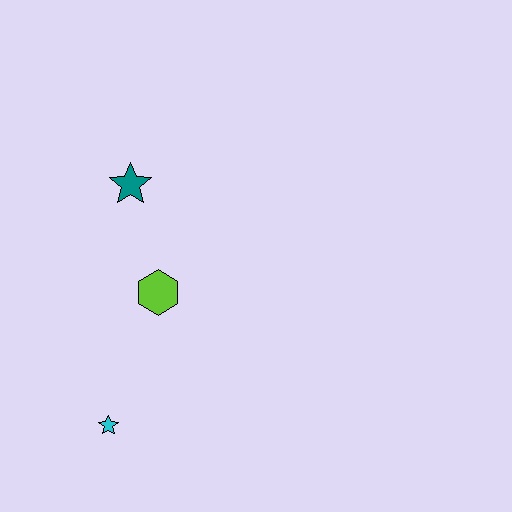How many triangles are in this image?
There are no triangles.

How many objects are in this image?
There are 3 objects.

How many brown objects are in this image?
There are no brown objects.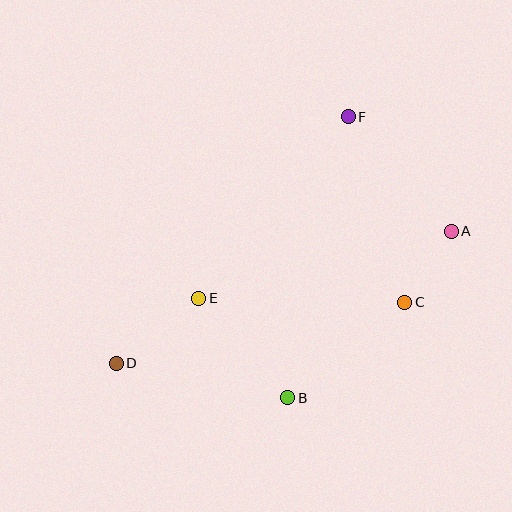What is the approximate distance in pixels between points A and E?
The distance between A and E is approximately 261 pixels.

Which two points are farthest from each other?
Points A and D are farthest from each other.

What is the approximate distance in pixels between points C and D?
The distance between C and D is approximately 295 pixels.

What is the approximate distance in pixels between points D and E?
The distance between D and E is approximately 105 pixels.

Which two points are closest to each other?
Points A and C are closest to each other.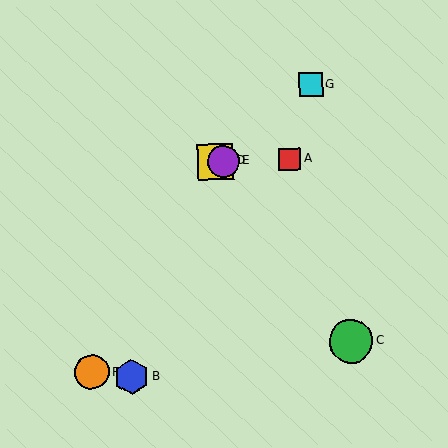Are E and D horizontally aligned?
Yes, both are at y≈161.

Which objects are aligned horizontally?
Objects A, D, E are aligned horizontally.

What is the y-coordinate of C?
Object C is at y≈341.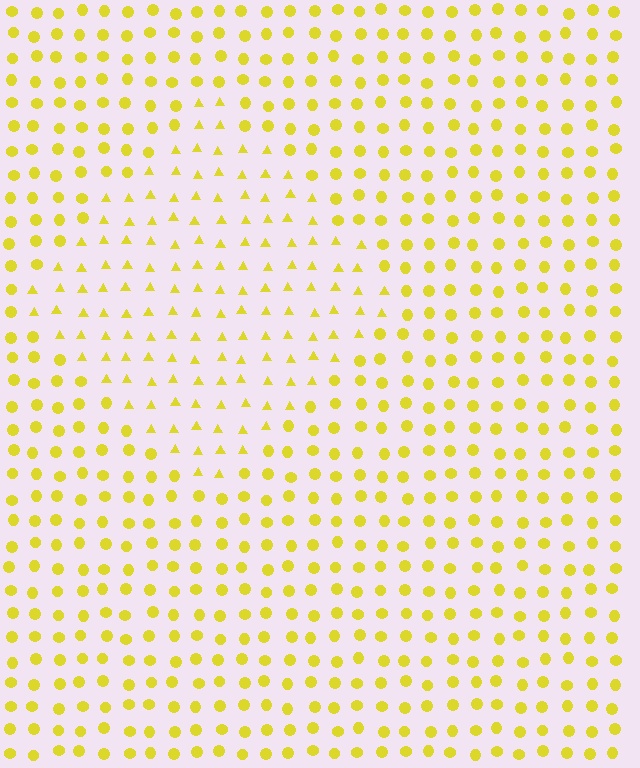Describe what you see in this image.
The image is filled with small yellow elements arranged in a uniform grid. A diamond-shaped region contains triangles, while the surrounding area contains circles. The boundary is defined purely by the change in element shape.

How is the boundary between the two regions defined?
The boundary is defined by a change in element shape: triangles inside vs. circles outside. All elements share the same color and spacing.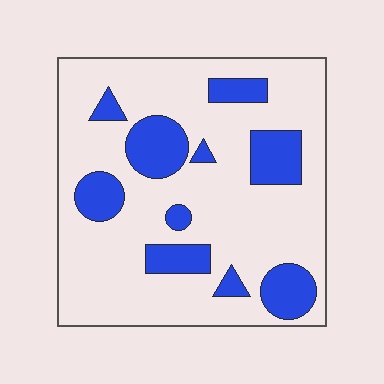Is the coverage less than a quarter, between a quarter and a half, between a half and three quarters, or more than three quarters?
Less than a quarter.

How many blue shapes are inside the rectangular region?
10.